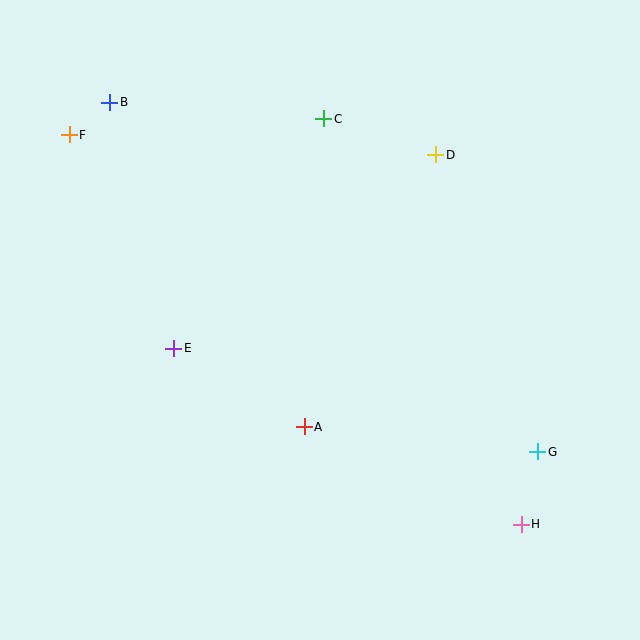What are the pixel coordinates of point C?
Point C is at (324, 119).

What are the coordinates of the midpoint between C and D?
The midpoint between C and D is at (380, 137).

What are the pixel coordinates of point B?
Point B is at (110, 102).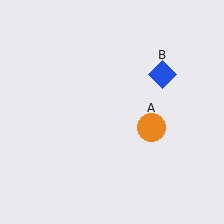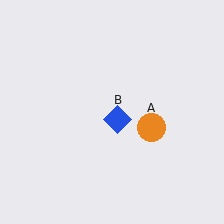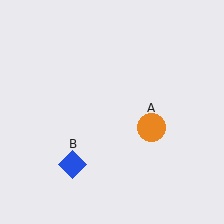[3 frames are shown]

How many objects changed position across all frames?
1 object changed position: blue diamond (object B).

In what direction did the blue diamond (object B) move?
The blue diamond (object B) moved down and to the left.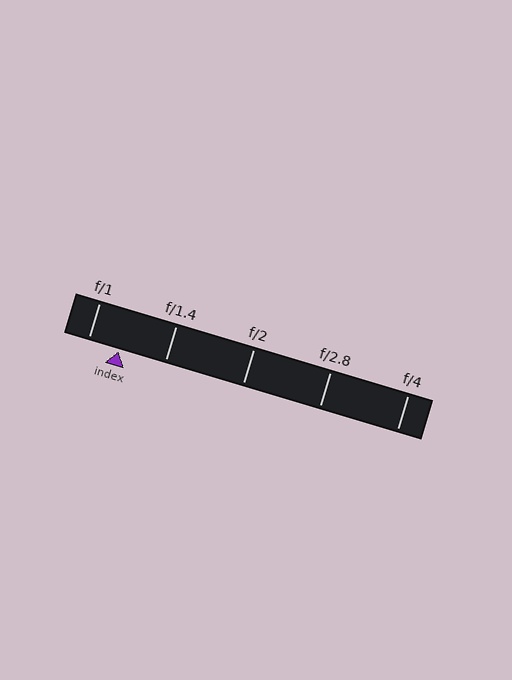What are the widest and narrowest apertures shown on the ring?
The widest aperture shown is f/1 and the narrowest is f/4.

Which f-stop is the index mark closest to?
The index mark is closest to f/1.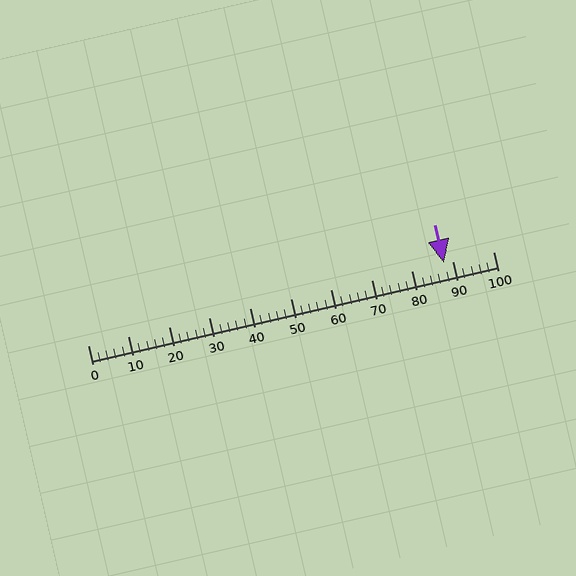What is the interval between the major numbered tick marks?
The major tick marks are spaced 10 units apart.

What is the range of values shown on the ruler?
The ruler shows values from 0 to 100.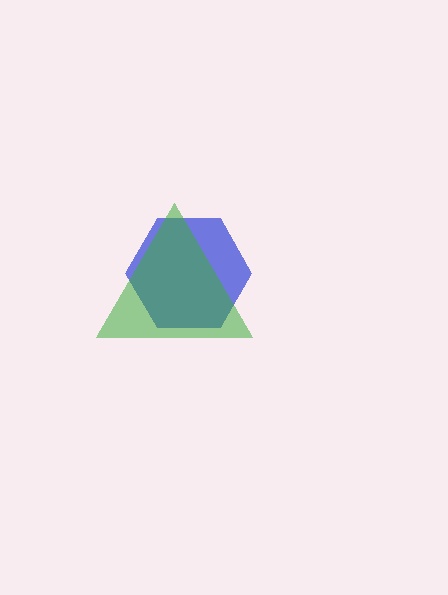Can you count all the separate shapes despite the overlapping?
Yes, there are 2 separate shapes.